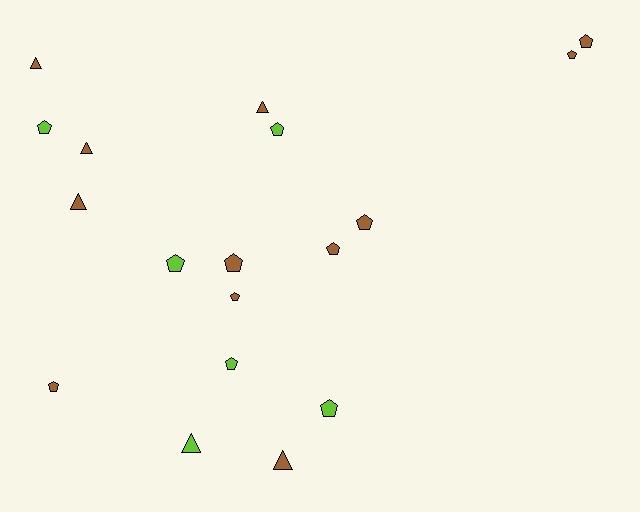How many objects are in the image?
There are 18 objects.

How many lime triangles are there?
There is 1 lime triangle.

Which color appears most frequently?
Brown, with 12 objects.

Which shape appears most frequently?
Pentagon, with 12 objects.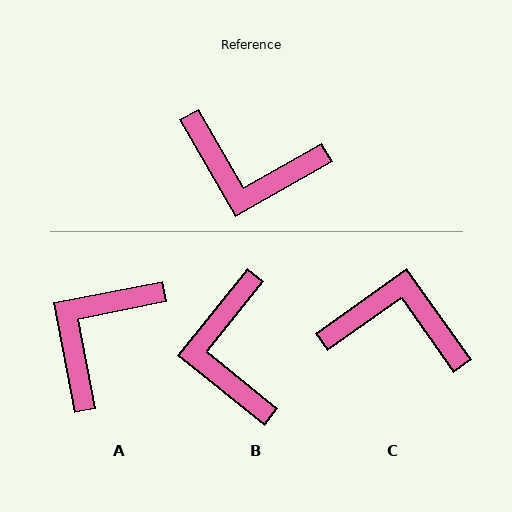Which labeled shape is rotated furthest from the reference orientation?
C, about 174 degrees away.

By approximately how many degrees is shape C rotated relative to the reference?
Approximately 174 degrees clockwise.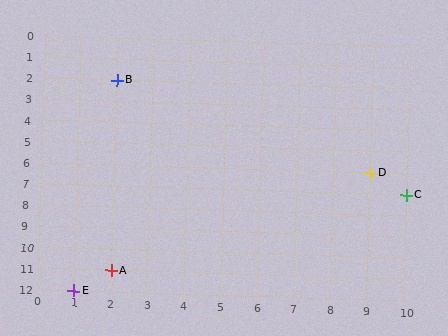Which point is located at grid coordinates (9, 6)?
Point D is at (9, 6).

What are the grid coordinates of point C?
Point C is at grid coordinates (10, 7).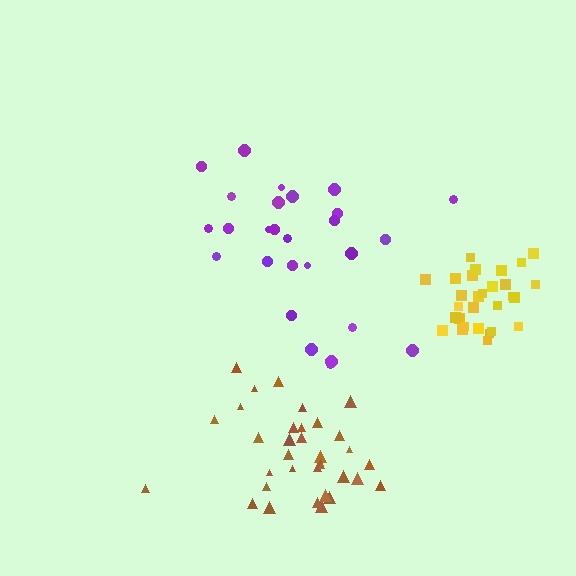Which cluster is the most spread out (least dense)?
Purple.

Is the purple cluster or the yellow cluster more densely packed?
Yellow.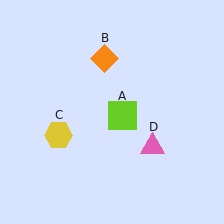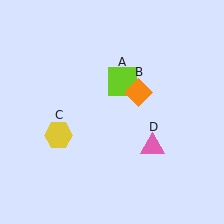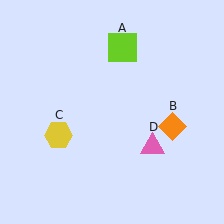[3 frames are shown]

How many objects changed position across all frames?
2 objects changed position: lime square (object A), orange diamond (object B).